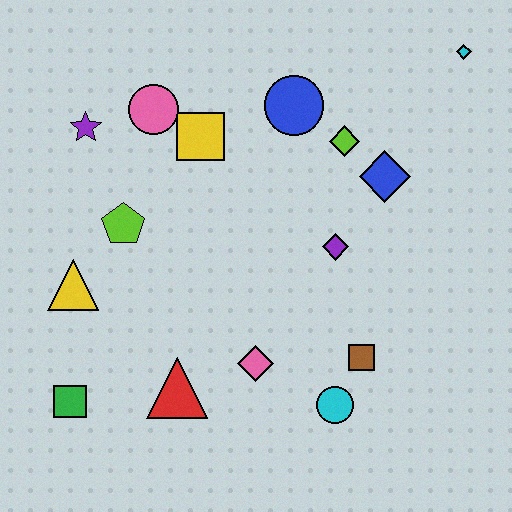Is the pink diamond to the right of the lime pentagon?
Yes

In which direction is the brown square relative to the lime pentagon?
The brown square is to the right of the lime pentagon.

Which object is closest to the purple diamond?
The blue diamond is closest to the purple diamond.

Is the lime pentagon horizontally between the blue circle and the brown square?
No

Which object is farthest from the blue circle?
The green square is farthest from the blue circle.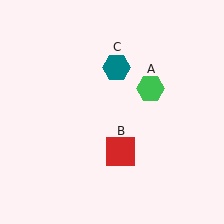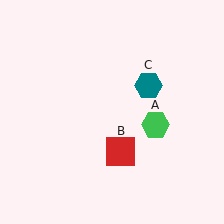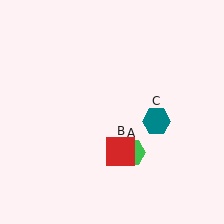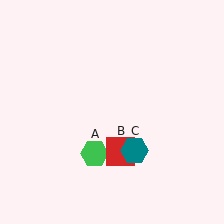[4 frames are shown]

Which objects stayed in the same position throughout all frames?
Red square (object B) remained stationary.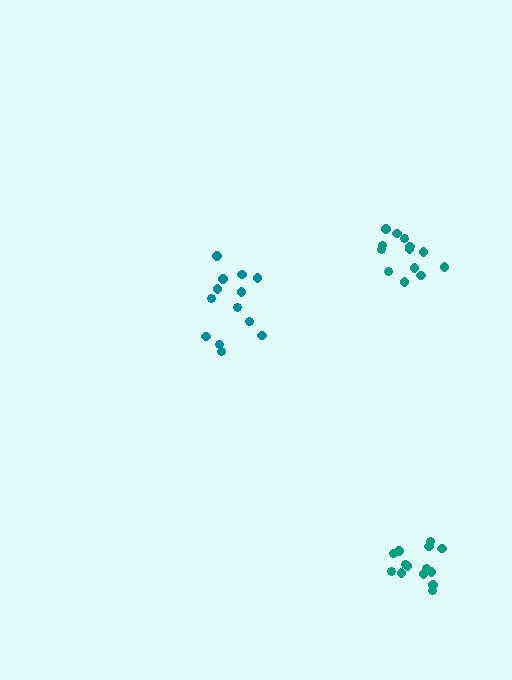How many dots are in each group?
Group 1: 13 dots, Group 2: 13 dots, Group 3: 14 dots (40 total).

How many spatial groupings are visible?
There are 3 spatial groupings.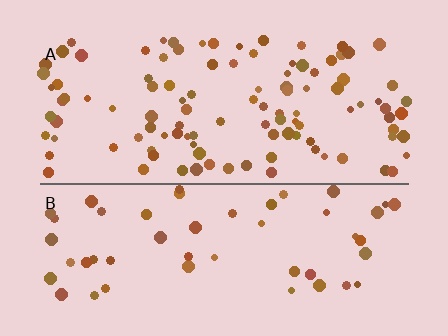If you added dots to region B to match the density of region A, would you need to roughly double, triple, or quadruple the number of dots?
Approximately double.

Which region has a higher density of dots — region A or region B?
A (the top).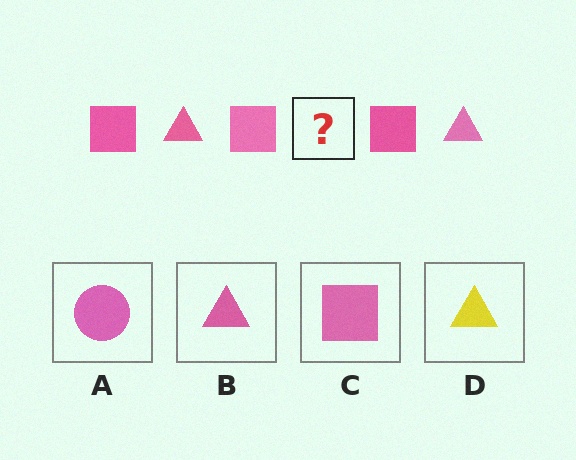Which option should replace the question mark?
Option B.